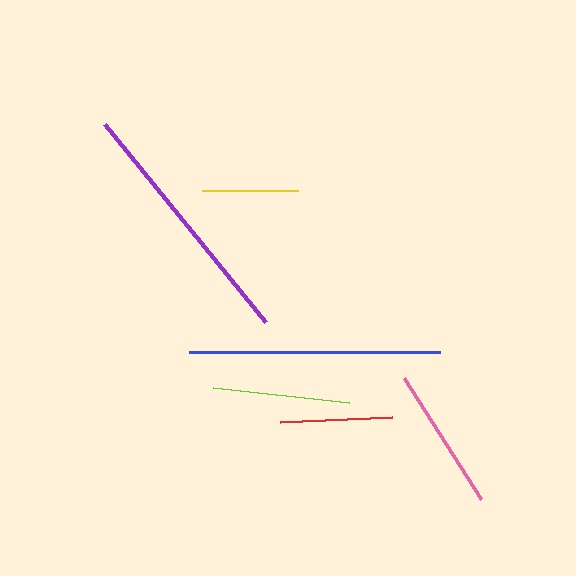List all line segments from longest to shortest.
From longest to shortest: purple, blue, pink, lime, red, yellow.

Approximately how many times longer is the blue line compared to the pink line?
The blue line is approximately 1.8 times the length of the pink line.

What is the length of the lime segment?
The lime segment is approximately 137 pixels long.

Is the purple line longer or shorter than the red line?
The purple line is longer than the red line.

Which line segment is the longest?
The purple line is the longest at approximately 255 pixels.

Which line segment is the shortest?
The yellow line is the shortest at approximately 96 pixels.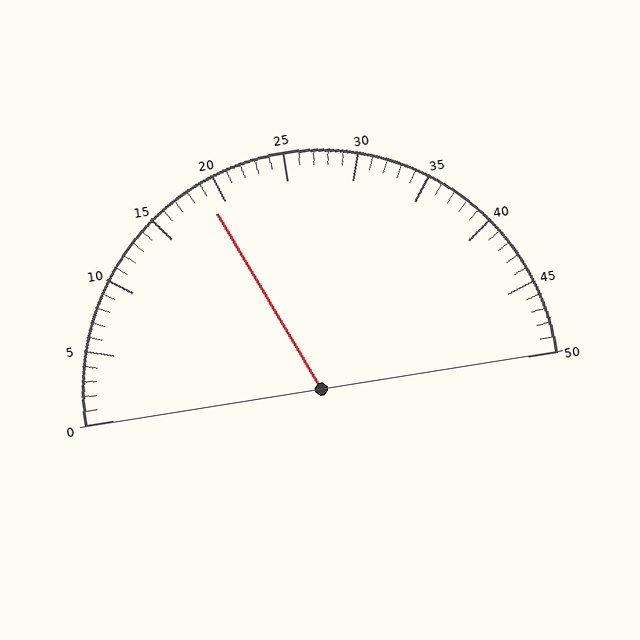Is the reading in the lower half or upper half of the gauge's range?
The reading is in the lower half of the range (0 to 50).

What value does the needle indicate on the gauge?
The needle indicates approximately 19.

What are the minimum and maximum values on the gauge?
The gauge ranges from 0 to 50.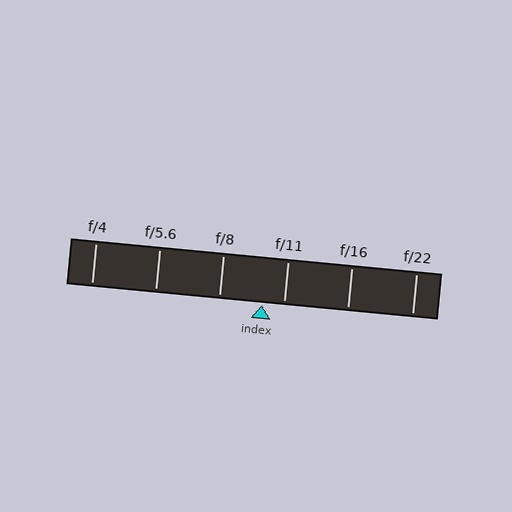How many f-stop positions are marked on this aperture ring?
There are 6 f-stop positions marked.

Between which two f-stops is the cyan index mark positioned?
The index mark is between f/8 and f/11.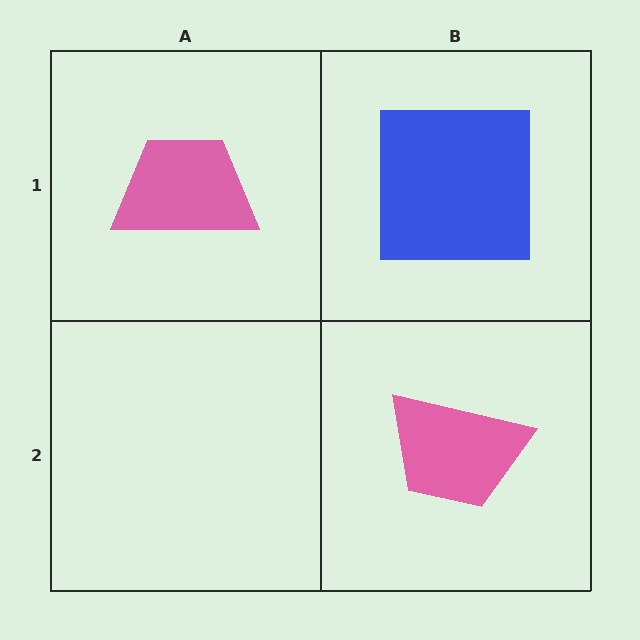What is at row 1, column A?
A pink trapezoid.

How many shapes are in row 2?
1 shape.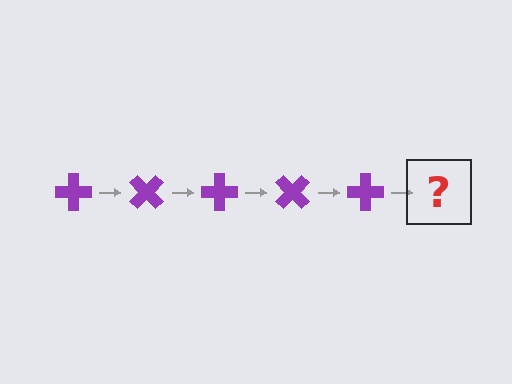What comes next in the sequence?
The next element should be a purple cross rotated 225 degrees.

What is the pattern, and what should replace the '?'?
The pattern is that the cross rotates 45 degrees each step. The '?' should be a purple cross rotated 225 degrees.